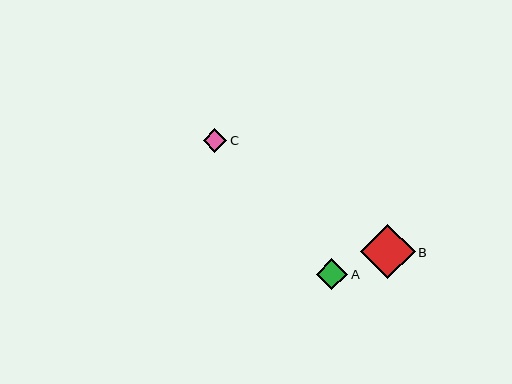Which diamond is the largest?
Diamond B is the largest with a size of approximately 55 pixels.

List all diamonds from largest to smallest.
From largest to smallest: B, A, C.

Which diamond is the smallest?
Diamond C is the smallest with a size of approximately 23 pixels.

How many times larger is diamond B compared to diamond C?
Diamond B is approximately 2.3 times the size of diamond C.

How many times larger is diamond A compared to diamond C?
Diamond A is approximately 1.3 times the size of diamond C.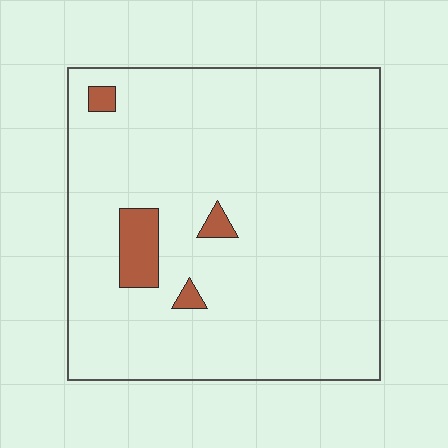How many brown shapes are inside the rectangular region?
4.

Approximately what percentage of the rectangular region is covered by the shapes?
Approximately 5%.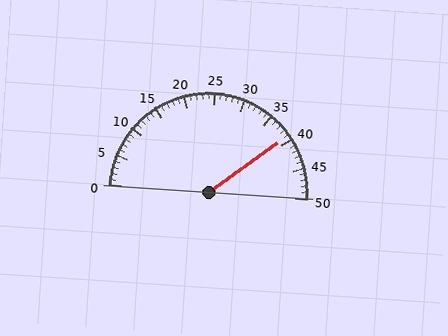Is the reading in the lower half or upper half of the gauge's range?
The reading is in the upper half of the range (0 to 50).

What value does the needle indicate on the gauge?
The needle indicates approximately 39.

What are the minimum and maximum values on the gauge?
The gauge ranges from 0 to 50.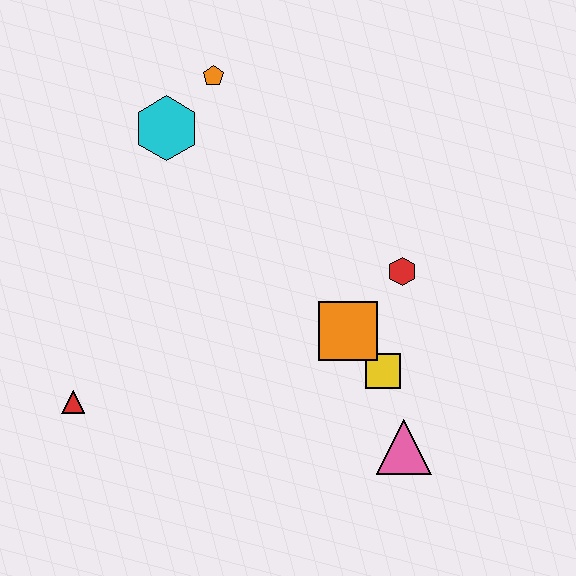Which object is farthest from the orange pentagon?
The pink triangle is farthest from the orange pentagon.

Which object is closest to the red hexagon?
The orange square is closest to the red hexagon.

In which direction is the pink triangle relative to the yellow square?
The pink triangle is below the yellow square.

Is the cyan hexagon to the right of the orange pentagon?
No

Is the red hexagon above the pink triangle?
Yes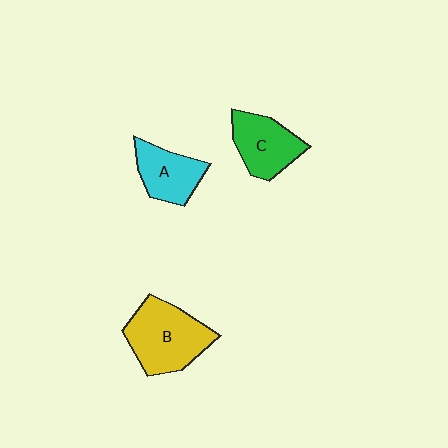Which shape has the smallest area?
Shape A (cyan).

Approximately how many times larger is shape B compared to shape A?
Approximately 1.5 times.